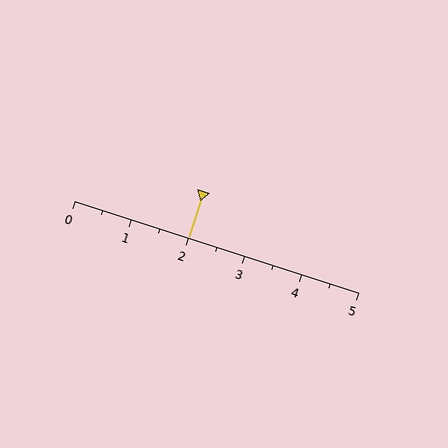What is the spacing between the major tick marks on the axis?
The major ticks are spaced 1 apart.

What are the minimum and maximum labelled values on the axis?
The axis runs from 0 to 5.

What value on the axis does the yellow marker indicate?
The marker indicates approximately 2.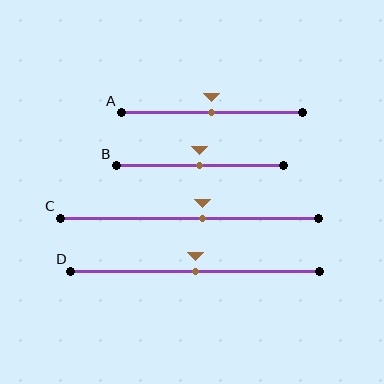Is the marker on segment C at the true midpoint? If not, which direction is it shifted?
No, the marker on segment C is shifted to the right by about 5% of the segment length.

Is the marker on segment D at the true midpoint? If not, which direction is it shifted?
Yes, the marker on segment D is at the true midpoint.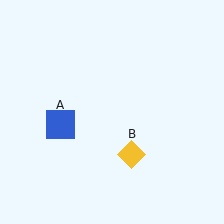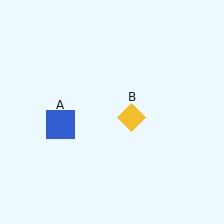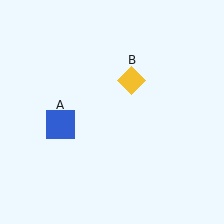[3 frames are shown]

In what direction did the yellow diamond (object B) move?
The yellow diamond (object B) moved up.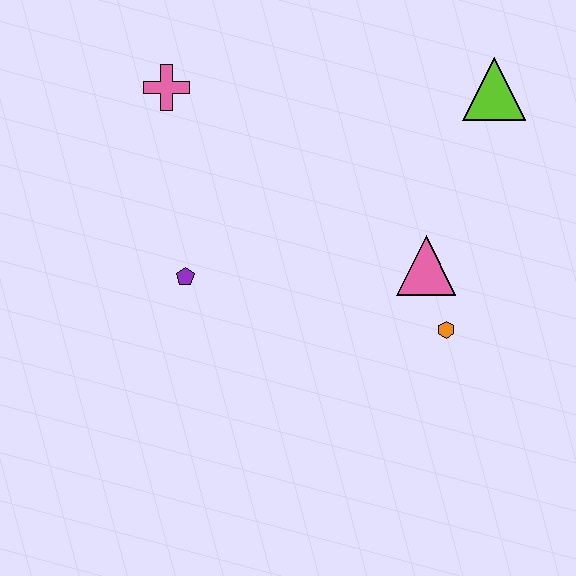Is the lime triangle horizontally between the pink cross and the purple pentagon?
No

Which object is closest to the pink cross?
The purple pentagon is closest to the pink cross.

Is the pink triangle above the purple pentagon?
Yes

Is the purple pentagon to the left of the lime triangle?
Yes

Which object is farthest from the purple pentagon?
The lime triangle is farthest from the purple pentagon.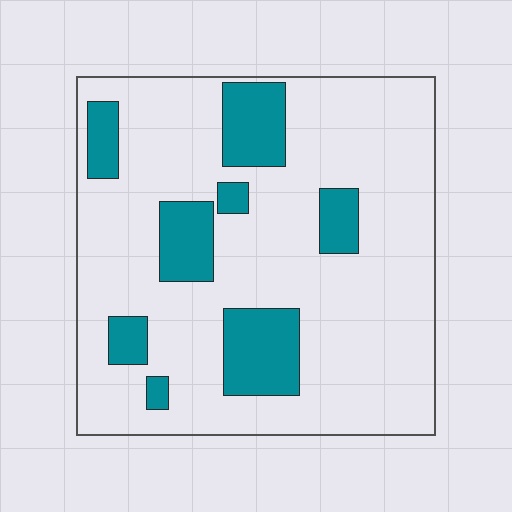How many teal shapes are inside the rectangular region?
8.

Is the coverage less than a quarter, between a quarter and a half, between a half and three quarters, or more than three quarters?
Less than a quarter.